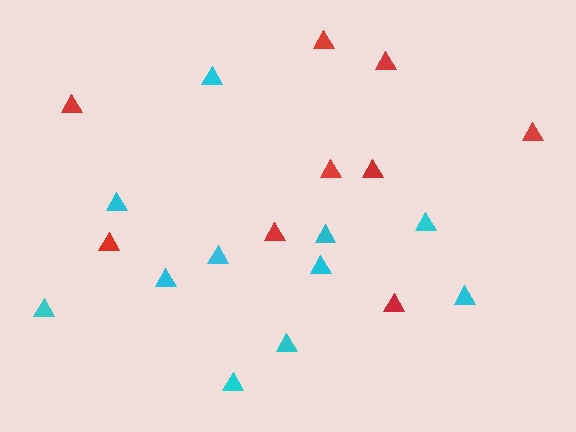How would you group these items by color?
There are 2 groups: one group of red triangles (9) and one group of cyan triangles (11).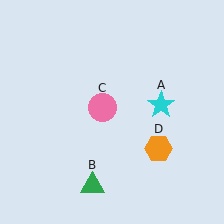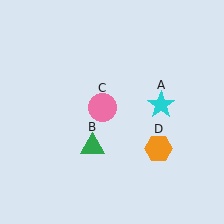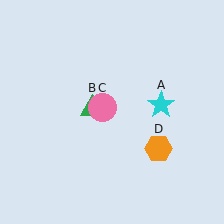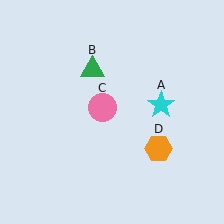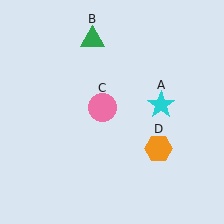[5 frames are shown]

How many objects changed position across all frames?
1 object changed position: green triangle (object B).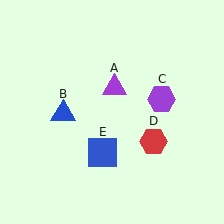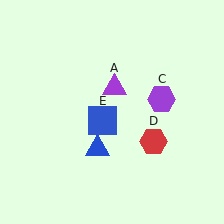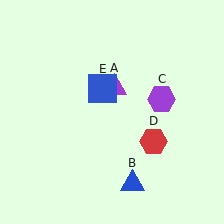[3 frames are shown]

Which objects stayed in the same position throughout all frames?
Purple triangle (object A) and purple hexagon (object C) and red hexagon (object D) remained stationary.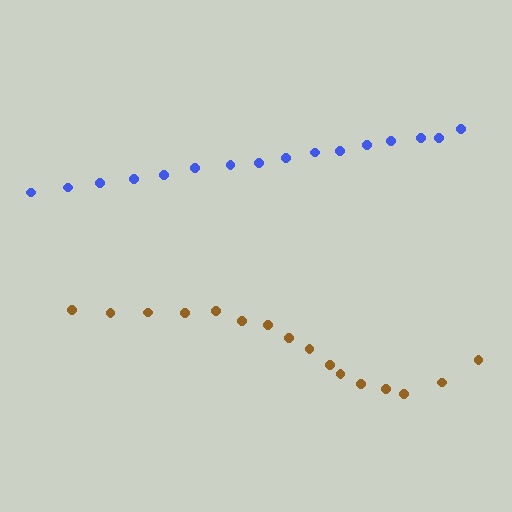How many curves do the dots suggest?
There are 2 distinct paths.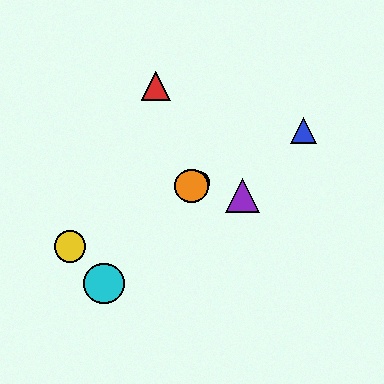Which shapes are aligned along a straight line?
The blue triangle, the green circle, the yellow circle, the orange circle are aligned along a straight line.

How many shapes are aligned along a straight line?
4 shapes (the blue triangle, the green circle, the yellow circle, the orange circle) are aligned along a straight line.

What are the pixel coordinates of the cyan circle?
The cyan circle is at (104, 284).